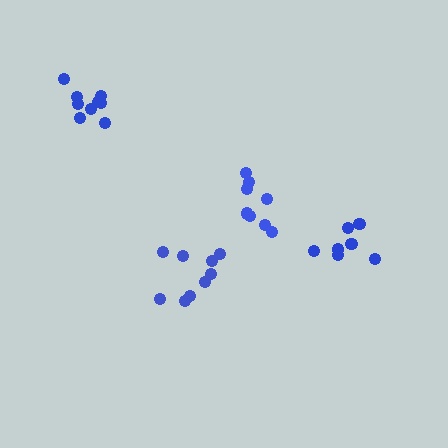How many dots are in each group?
Group 1: 8 dots, Group 2: 7 dots, Group 3: 9 dots, Group 4: 9 dots (33 total).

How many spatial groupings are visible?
There are 4 spatial groupings.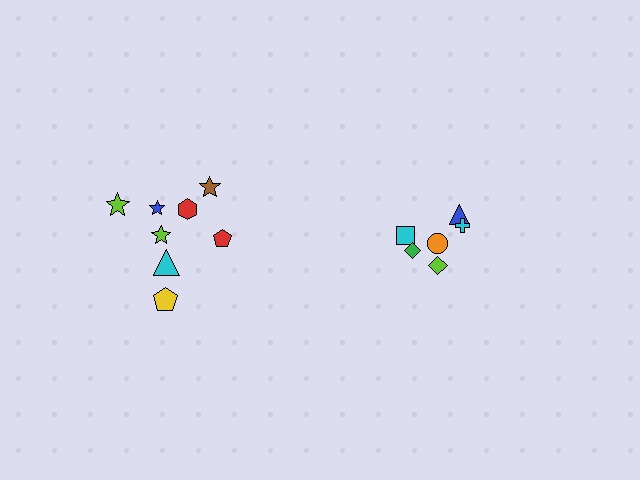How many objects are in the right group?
There are 6 objects.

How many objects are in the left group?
There are 8 objects.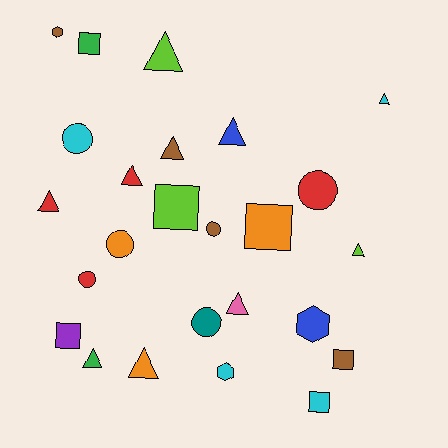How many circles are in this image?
There are 6 circles.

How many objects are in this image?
There are 25 objects.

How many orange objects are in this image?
There are 3 orange objects.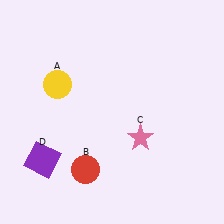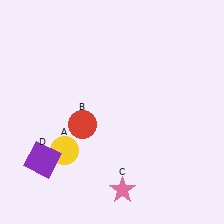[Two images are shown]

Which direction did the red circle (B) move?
The red circle (B) moved up.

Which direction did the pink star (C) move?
The pink star (C) moved down.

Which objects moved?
The objects that moved are: the yellow circle (A), the red circle (B), the pink star (C).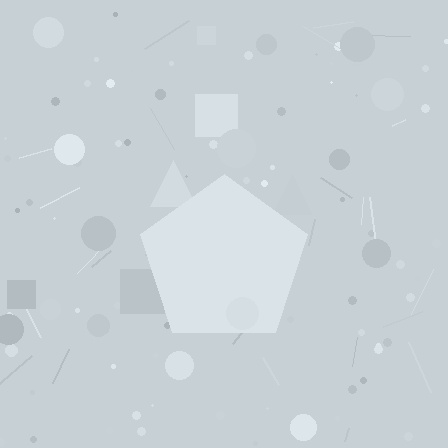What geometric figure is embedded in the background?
A pentagon is embedded in the background.